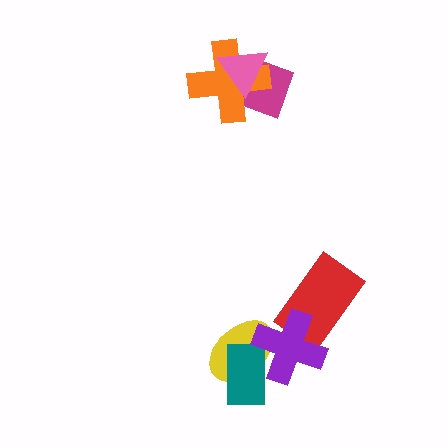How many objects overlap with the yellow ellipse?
2 objects overlap with the yellow ellipse.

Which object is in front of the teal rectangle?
The purple cross is in front of the teal rectangle.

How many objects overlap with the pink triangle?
2 objects overlap with the pink triangle.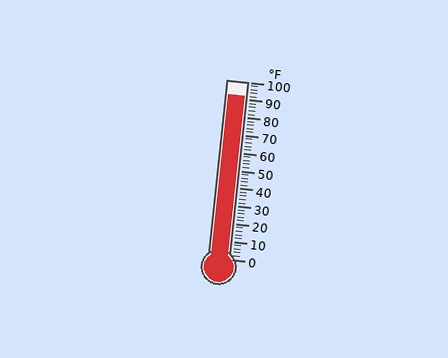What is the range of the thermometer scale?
The thermometer scale ranges from 0°F to 100°F.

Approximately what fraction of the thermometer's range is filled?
The thermometer is filled to approximately 90% of its range.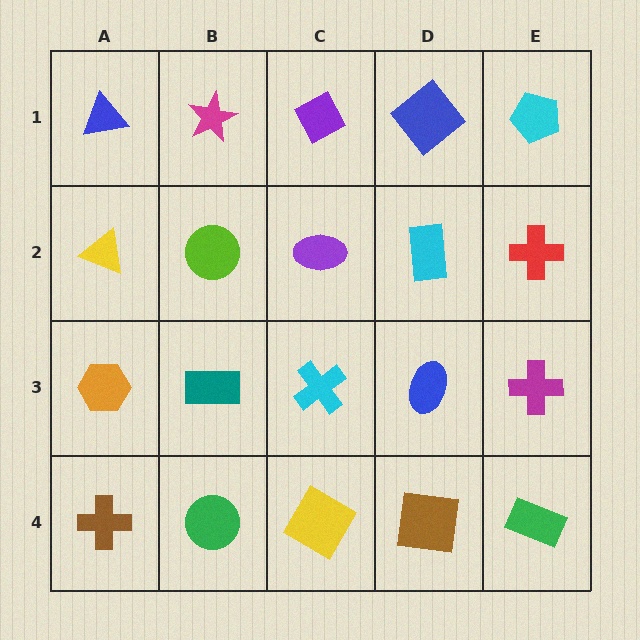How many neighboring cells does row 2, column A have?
3.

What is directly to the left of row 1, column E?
A blue diamond.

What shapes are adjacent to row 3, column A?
A yellow triangle (row 2, column A), a brown cross (row 4, column A), a teal rectangle (row 3, column B).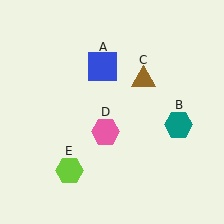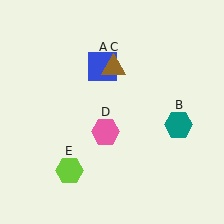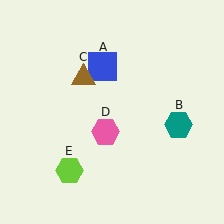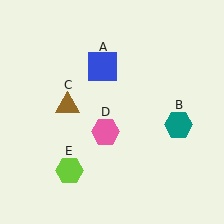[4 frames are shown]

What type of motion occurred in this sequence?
The brown triangle (object C) rotated counterclockwise around the center of the scene.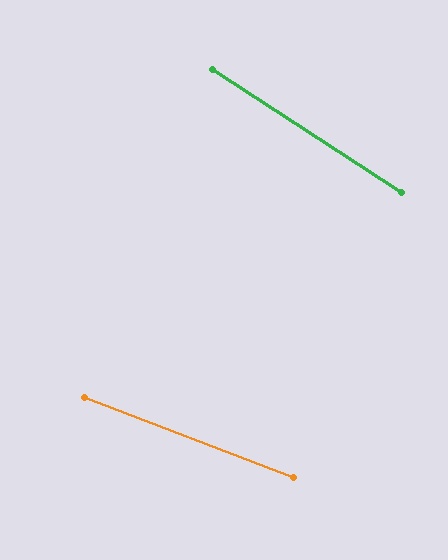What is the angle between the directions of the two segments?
Approximately 12 degrees.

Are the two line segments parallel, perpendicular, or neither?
Neither parallel nor perpendicular — they differ by about 12°.